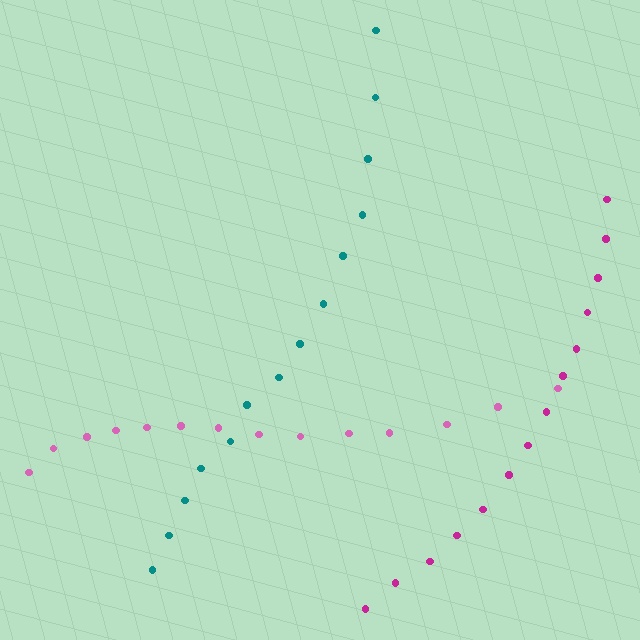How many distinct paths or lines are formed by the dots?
There are 3 distinct paths.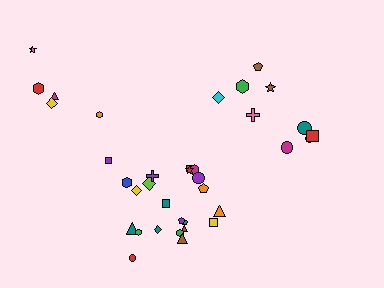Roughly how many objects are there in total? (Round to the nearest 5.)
Roughly 35 objects in total.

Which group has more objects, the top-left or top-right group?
The top-right group.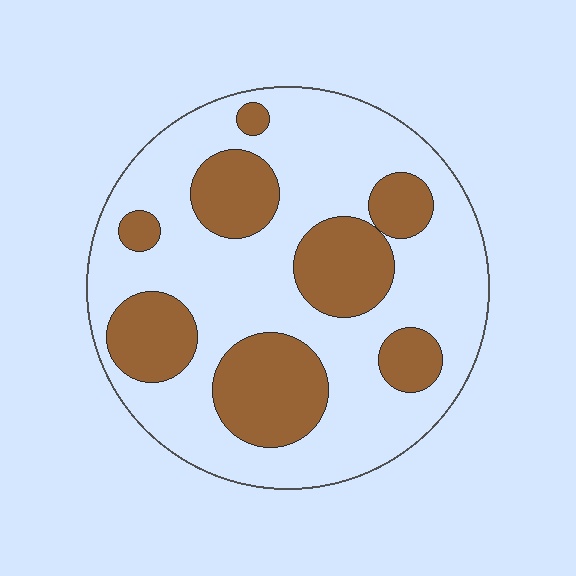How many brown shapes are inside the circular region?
8.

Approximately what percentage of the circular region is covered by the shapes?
Approximately 30%.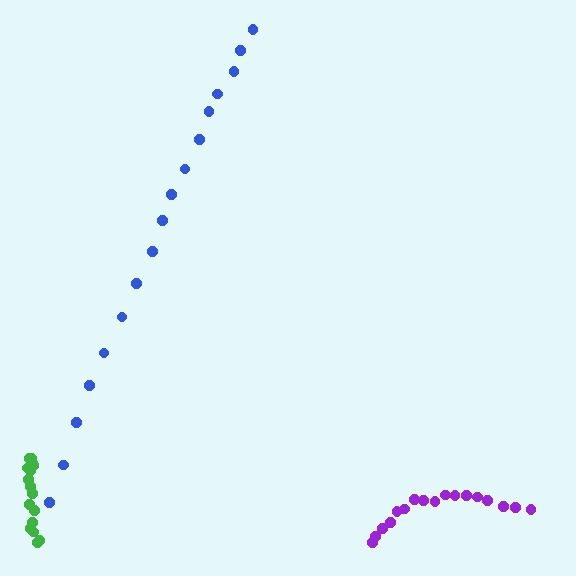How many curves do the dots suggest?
There are 3 distinct paths.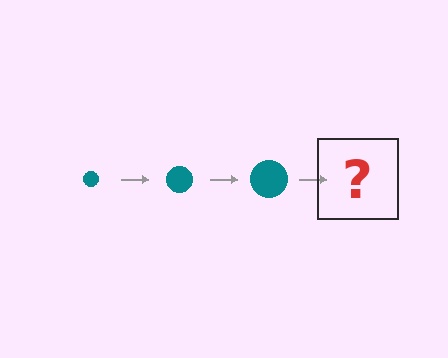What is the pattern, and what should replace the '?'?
The pattern is that the circle gets progressively larger each step. The '?' should be a teal circle, larger than the previous one.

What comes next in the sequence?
The next element should be a teal circle, larger than the previous one.